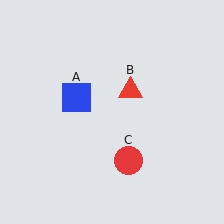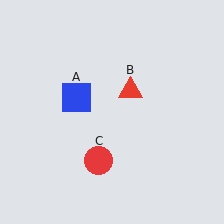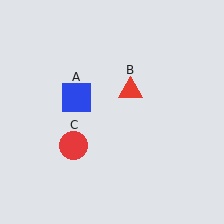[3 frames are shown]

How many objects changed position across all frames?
1 object changed position: red circle (object C).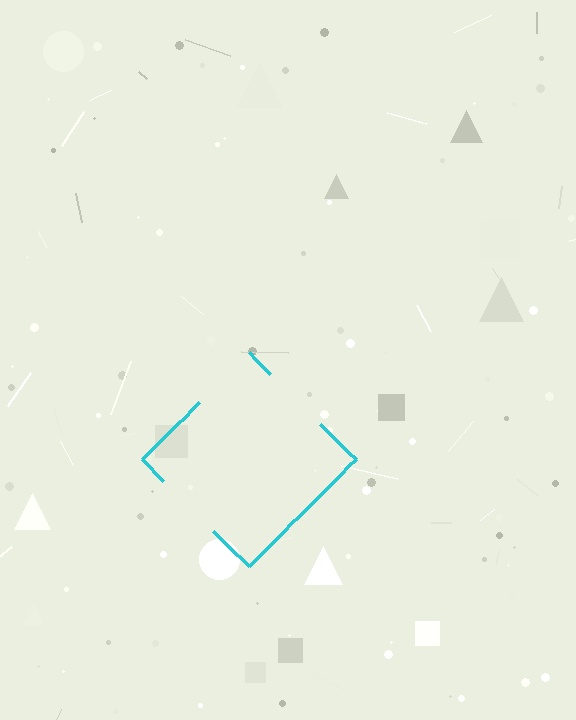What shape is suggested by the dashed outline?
The dashed outline suggests a diamond.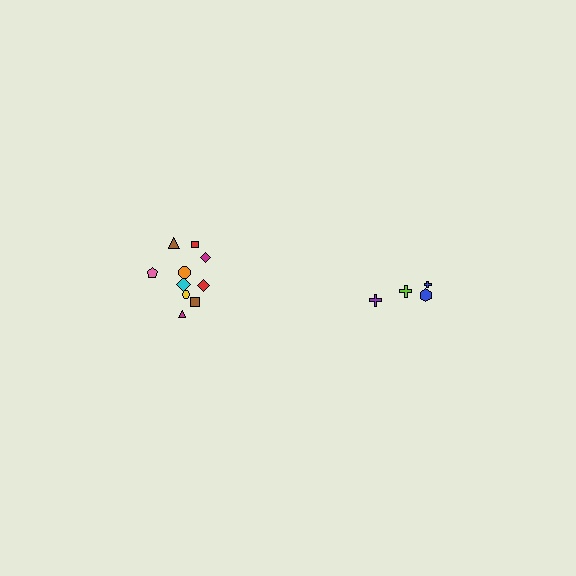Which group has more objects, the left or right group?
The left group.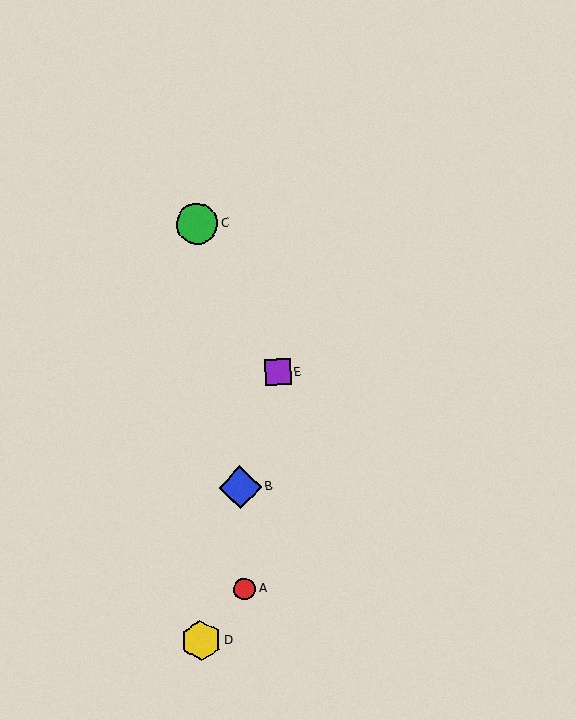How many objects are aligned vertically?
2 objects (A, B) are aligned vertically.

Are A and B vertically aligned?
Yes, both are at x≈245.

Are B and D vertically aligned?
No, B is at x≈240 and D is at x≈201.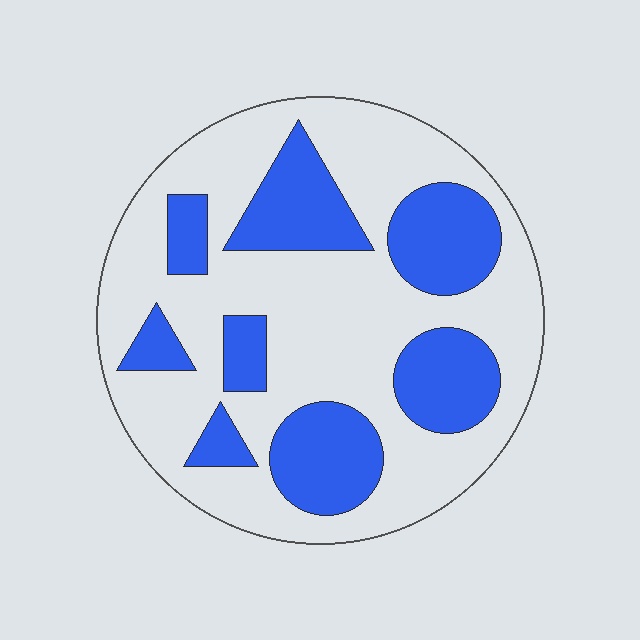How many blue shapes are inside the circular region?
8.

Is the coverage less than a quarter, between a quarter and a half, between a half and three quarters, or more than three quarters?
Between a quarter and a half.